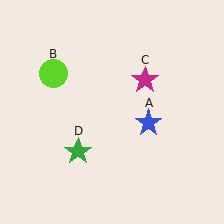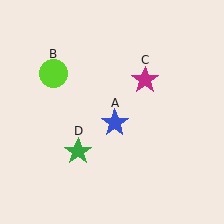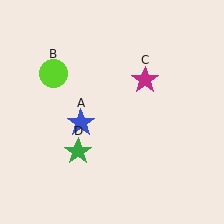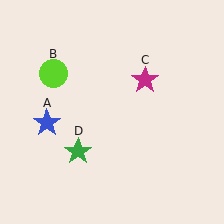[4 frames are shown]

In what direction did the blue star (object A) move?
The blue star (object A) moved left.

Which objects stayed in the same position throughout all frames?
Lime circle (object B) and magenta star (object C) and green star (object D) remained stationary.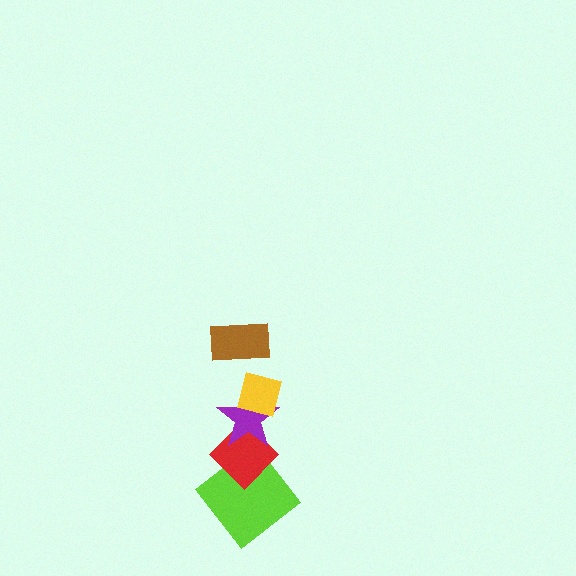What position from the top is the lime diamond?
The lime diamond is 5th from the top.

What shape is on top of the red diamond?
The purple star is on top of the red diamond.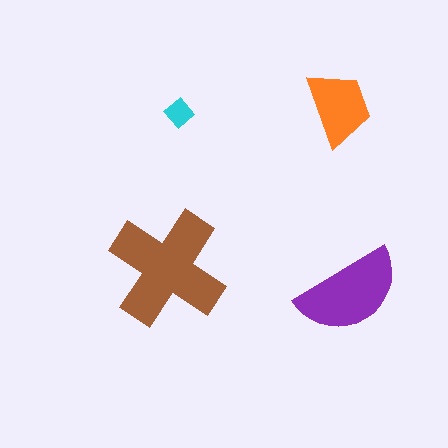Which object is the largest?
The brown cross.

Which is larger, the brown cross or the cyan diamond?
The brown cross.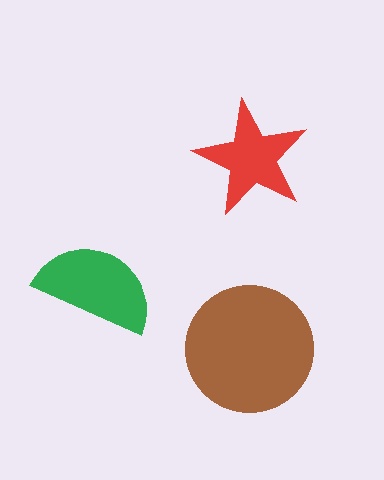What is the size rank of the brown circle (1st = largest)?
1st.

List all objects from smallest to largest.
The red star, the green semicircle, the brown circle.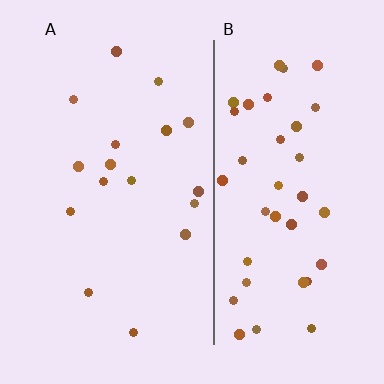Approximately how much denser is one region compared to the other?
Approximately 2.3× — region B over region A.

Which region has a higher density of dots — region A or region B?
B (the right).